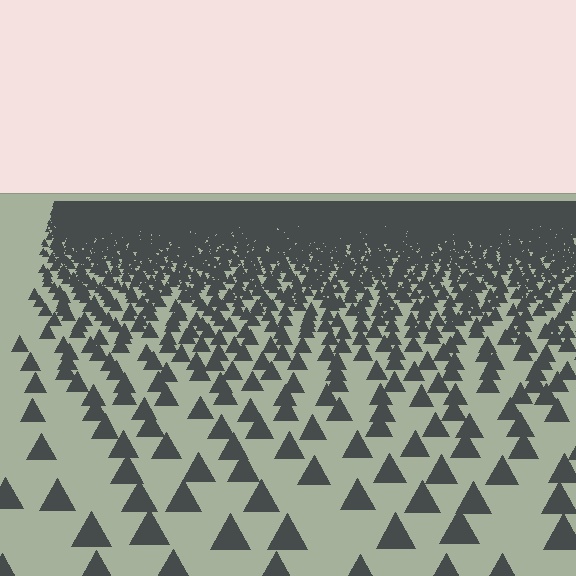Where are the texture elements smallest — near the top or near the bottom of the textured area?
Near the top.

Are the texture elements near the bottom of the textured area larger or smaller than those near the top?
Larger. Near the bottom, elements are closer to the viewer and appear at a bigger on-screen size.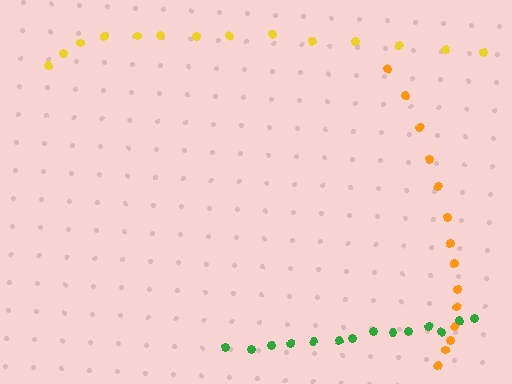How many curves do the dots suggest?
There are 3 distinct paths.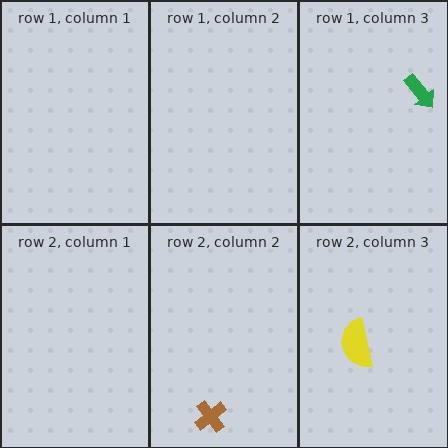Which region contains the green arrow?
The row 1, column 3 region.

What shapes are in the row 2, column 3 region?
The yellow semicircle.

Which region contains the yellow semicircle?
The row 2, column 3 region.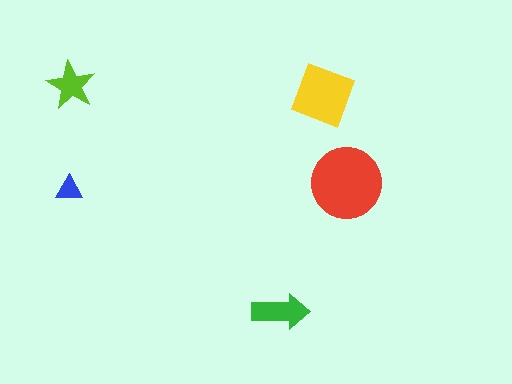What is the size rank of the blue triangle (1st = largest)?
5th.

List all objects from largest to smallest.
The red circle, the yellow diamond, the green arrow, the lime star, the blue triangle.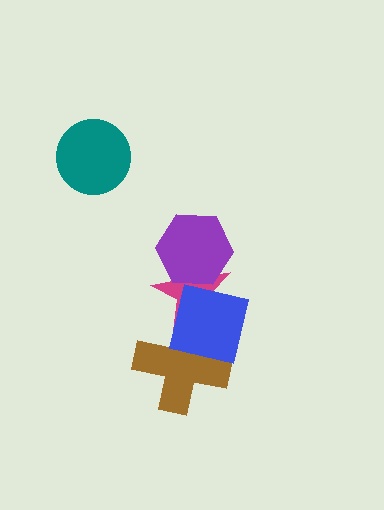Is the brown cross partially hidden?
Yes, it is partially covered by another shape.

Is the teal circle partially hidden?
No, no other shape covers it.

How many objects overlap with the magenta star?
3 objects overlap with the magenta star.